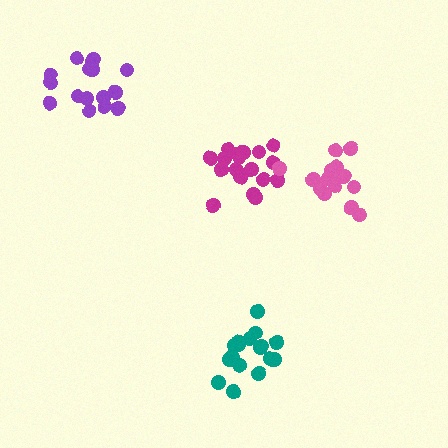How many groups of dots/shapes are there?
There are 4 groups.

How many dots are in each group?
Group 1: 18 dots, Group 2: 16 dots, Group 3: 17 dots, Group 4: 17 dots (68 total).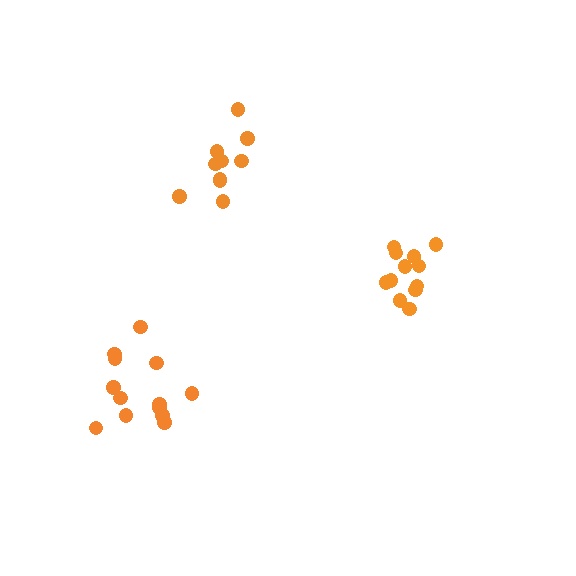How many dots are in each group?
Group 1: 12 dots, Group 2: 10 dots, Group 3: 13 dots (35 total).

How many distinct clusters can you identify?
There are 3 distinct clusters.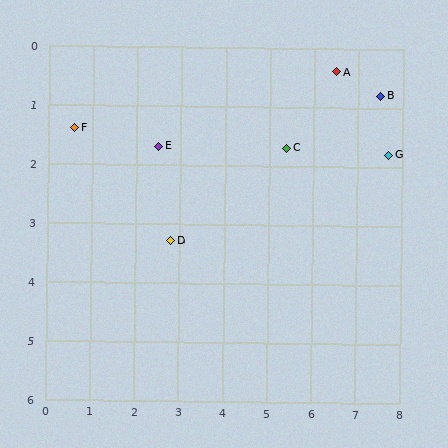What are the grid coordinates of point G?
Point G is at approximately (7.7, 1.8).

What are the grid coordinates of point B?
Point B is at approximately (7.5, 0.8).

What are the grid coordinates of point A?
Point A is at approximately (6.5, 0.4).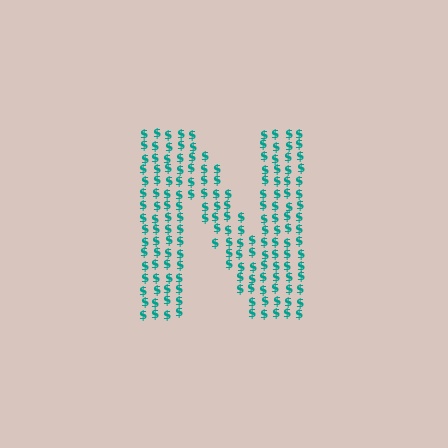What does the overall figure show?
The overall figure shows the letter N.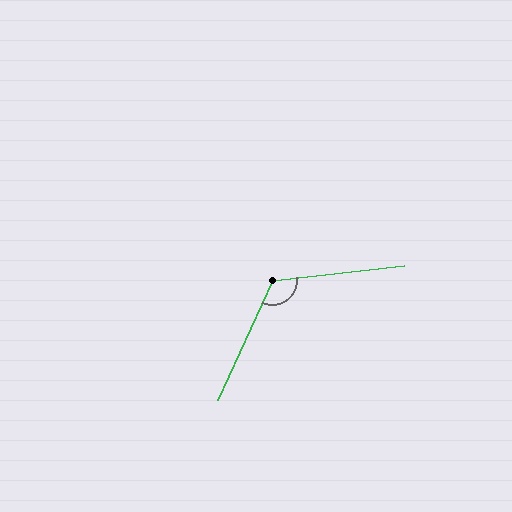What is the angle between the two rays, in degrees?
Approximately 121 degrees.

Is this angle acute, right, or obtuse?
It is obtuse.